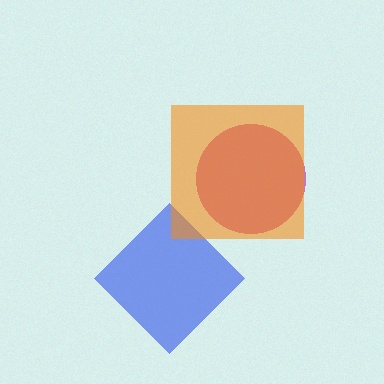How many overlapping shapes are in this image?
There are 3 overlapping shapes in the image.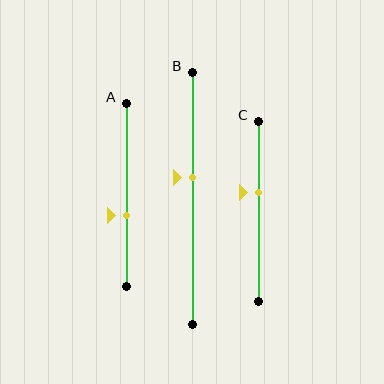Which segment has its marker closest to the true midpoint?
Segment B has its marker closest to the true midpoint.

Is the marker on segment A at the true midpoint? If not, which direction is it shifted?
No, the marker on segment A is shifted downward by about 11% of the segment length.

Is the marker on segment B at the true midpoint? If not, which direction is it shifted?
No, the marker on segment B is shifted upward by about 8% of the segment length.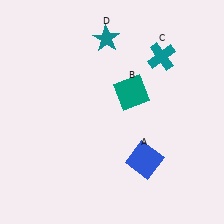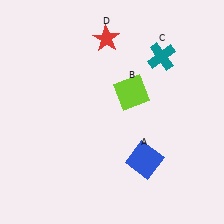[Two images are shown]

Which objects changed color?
B changed from teal to lime. D changed from teal to red.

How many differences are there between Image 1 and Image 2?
There are 2 differences between the two images.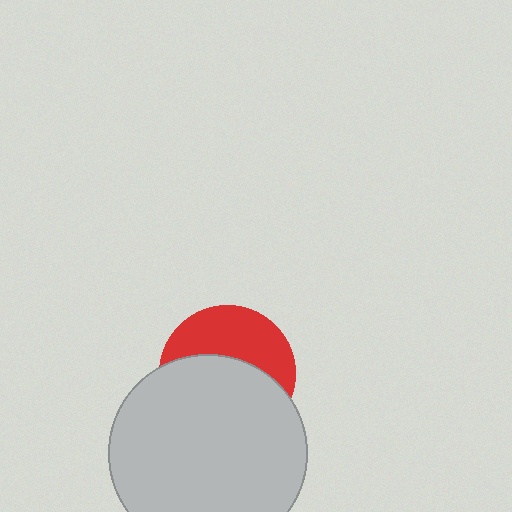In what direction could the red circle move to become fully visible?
The red circle could move up. That would shift it out from behind the light gray circle entirely.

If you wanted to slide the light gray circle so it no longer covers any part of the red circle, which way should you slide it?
Slide it down — that is the most direct way to separate the two shapes.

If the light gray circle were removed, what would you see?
You would see the complete red circle.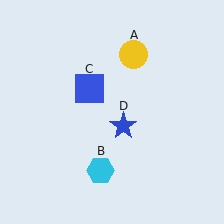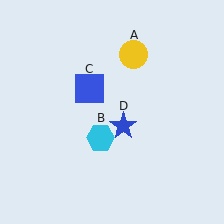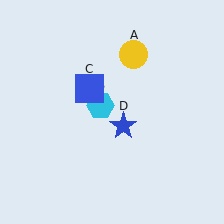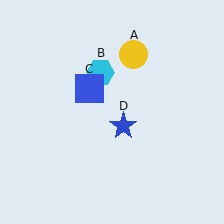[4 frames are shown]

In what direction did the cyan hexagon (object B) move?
The cyan hexagon (object B) moved up.